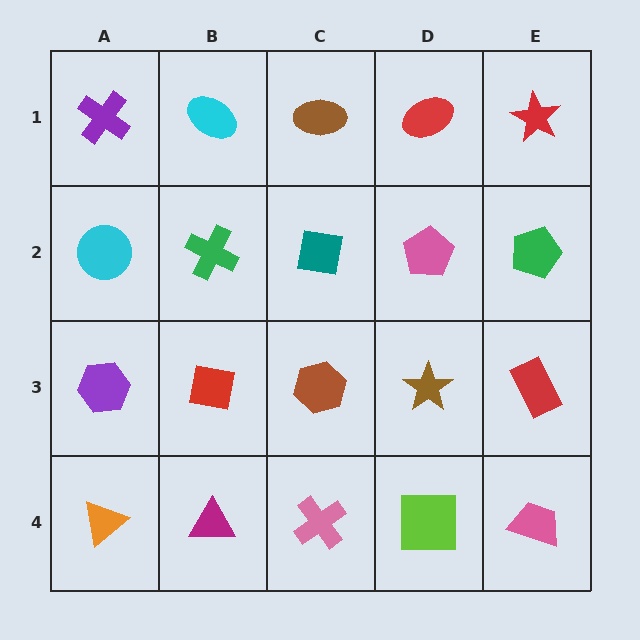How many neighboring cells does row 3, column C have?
4.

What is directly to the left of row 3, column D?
A brown hexagon.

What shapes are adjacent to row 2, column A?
A purple cross (row 1, column A), a purple hexagon (row 3, column A), a green cross (row 2, column B).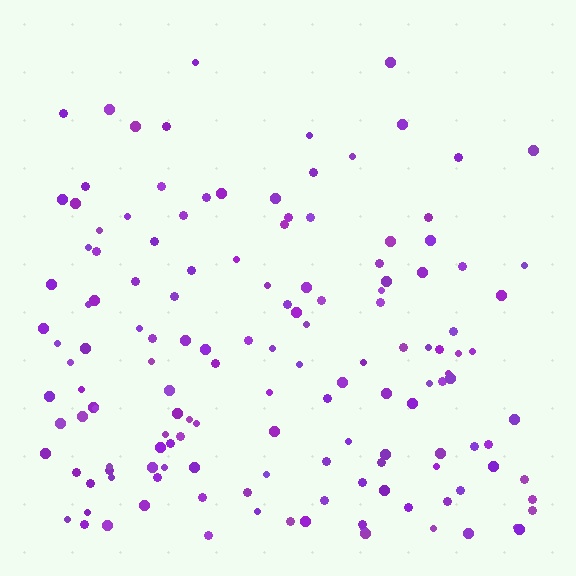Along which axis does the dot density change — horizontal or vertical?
Vertical.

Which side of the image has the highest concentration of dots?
The bottom.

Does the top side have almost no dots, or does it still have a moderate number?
Still a moderate number, just noticeably fewer than the bottom.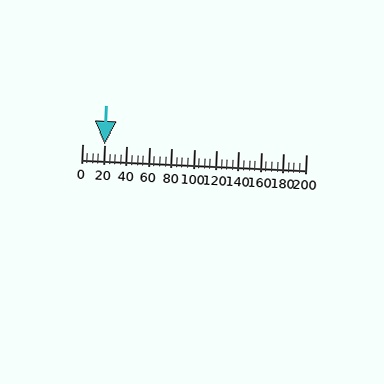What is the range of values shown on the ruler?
The ruler shows values from 0 to 200.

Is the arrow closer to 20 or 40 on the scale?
The arrow is closer to 20.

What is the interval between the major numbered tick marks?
The major tick marks are spaced 20 units apart.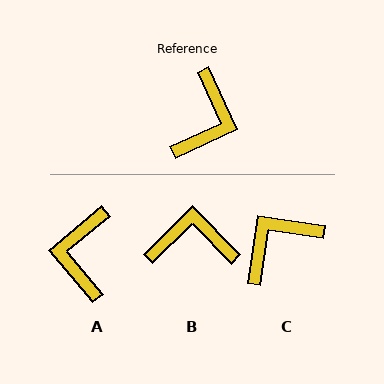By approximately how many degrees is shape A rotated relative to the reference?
Approximately 165 degrees clockwise.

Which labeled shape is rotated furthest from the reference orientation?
A, about 165 degrees away.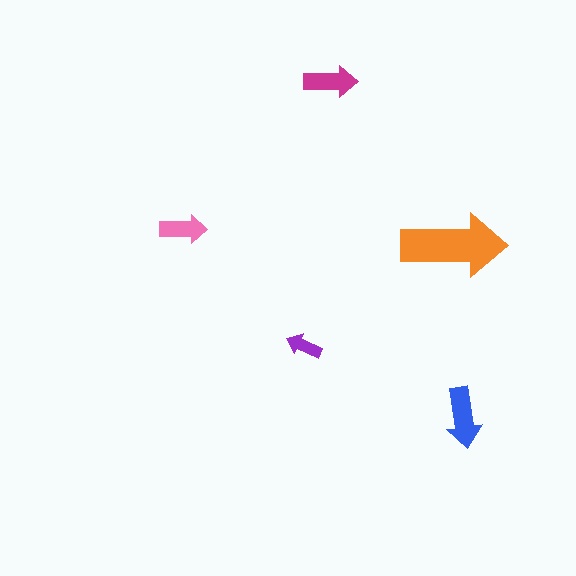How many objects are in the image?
There are 5 objects in the image.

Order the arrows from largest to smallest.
the orange one, the blue one, the magenta one, the pink one, the purple one.